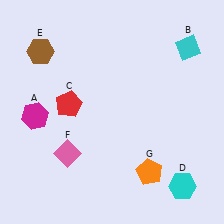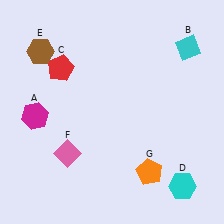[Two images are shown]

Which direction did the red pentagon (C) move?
The red pentagon (C) moved up.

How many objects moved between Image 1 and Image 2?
1 object moved between the two images.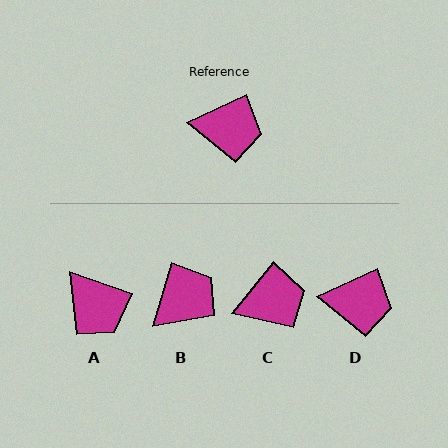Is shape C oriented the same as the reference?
No, it is off by about 27 degrees.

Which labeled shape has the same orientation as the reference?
D.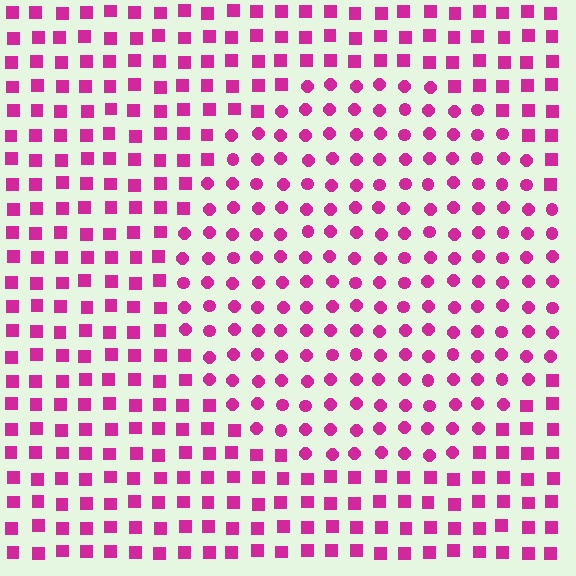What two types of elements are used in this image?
The image uses circles inside the circle region and squares outside it.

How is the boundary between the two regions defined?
The boundary is defined by a change in element shape: circles inside vs. squares outside. All elements share the same color and spacing.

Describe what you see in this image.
The image is filled with small magenta elements arranged in a uniform grid. A circle-shaped region contains circles, while the surrounding area contains squares. The boundary is defined purely by the change in element shape.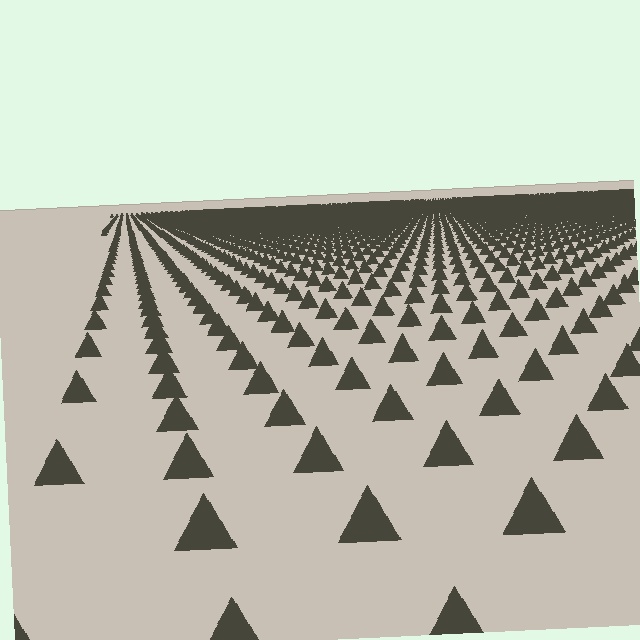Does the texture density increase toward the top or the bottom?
Density increases toward the top.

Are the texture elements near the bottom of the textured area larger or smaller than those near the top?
Larger. Near the bottom, elements are closer to the viewer and appear at a bigger on-screen size.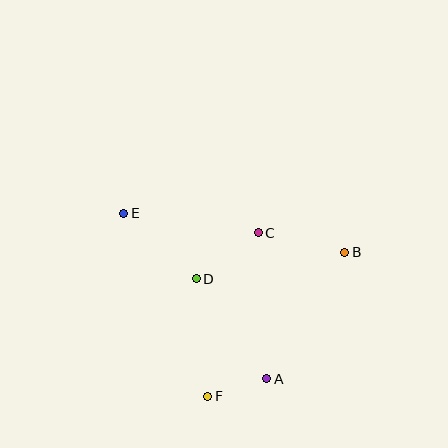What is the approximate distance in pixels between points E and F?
The distance between E and F is approximately 201 pixels.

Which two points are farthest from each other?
Points B and E are farthest from each other.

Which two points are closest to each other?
Points A and F are closest to each other.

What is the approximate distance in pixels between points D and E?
The distance between D and E is approximately 97 pixels.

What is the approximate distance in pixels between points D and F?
The distance between D and F is approximately 118 pixels.